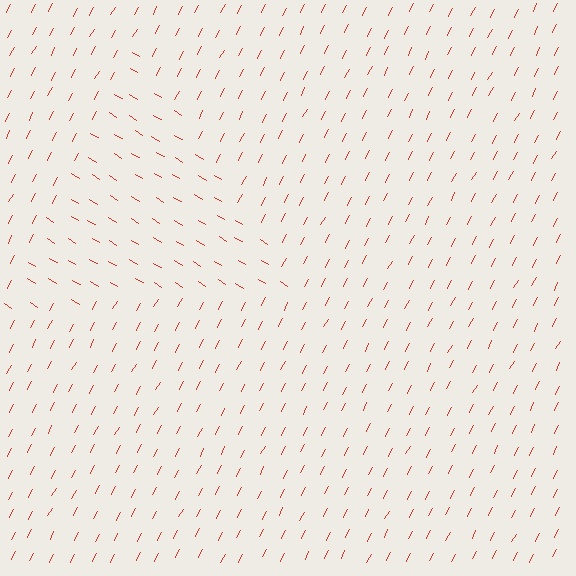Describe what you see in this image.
The image is filled with small red line segments. A triangle region in the image has lines oriented differently from the surrounding lines, creating a visible texture boundary.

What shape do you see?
I see a triangle.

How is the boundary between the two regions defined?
The boundary is defined purely by a change in line orientation (approximately 86 degrees difference). All lines are the same color and thickness.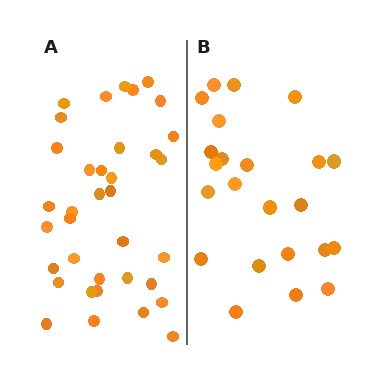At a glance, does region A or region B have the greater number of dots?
Region A (the left region) has more dots.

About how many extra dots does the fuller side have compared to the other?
Region A has approximately 15 more dots than region B.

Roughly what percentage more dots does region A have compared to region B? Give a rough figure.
About 55% more.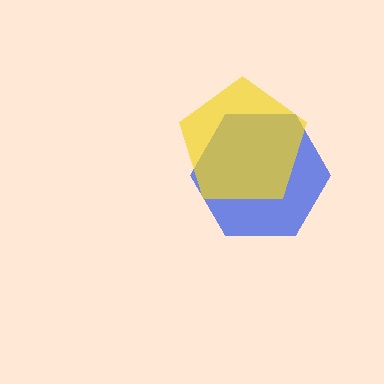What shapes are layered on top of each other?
The layered shapes are: a blue hexagon, a yellow pentagon.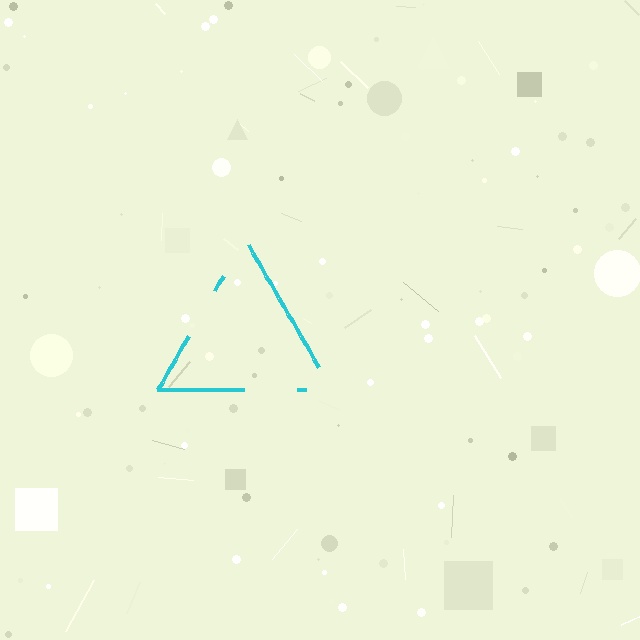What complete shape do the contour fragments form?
The contour fragments form a triangle.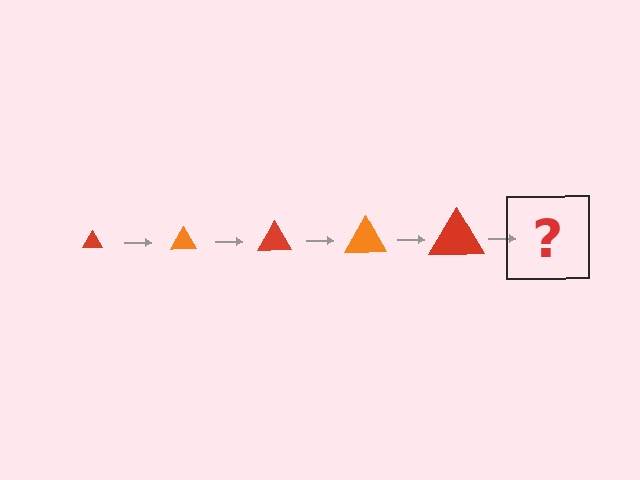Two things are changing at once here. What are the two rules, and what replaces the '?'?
The two rules are that the triangle grows larger each step and the color cycles through red and orange. The '?' should be an orange triangle, larger than the previous one.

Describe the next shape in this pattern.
It should be an orange triangle, larger than the previous one.